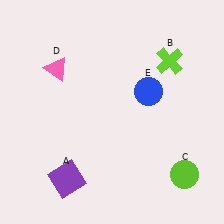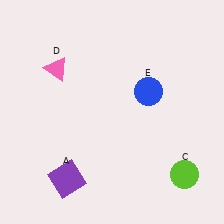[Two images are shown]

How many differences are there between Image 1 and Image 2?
There is 1 difference between the two images.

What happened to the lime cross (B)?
The lime cross (B) was removed in Image 2. It was in the top-right area of Image 1.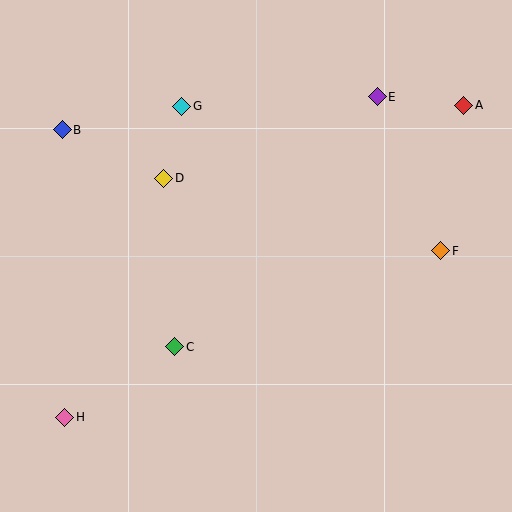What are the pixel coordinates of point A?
Point A is at (464, 105).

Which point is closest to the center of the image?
Point D at (164, 178) is closest to the center.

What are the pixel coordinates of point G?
Point G is at (182, 106).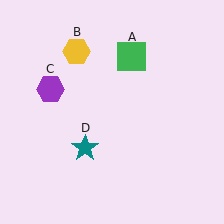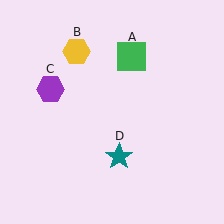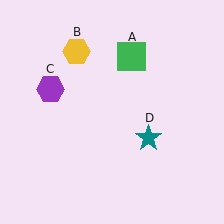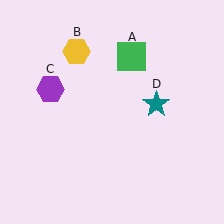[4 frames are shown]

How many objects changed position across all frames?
1 object changed position: teal star (object D).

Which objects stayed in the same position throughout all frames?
Green square (object A) and yellow hexagon (object B) and purple hexagon (object C) remained stationary.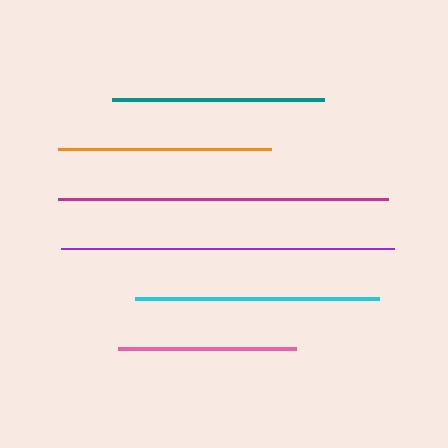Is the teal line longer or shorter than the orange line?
The orange line is longer than the teal line.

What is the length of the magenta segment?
The magenta segment is approximately 331 pixels long.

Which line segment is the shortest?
The pink line is the shortest at approximately 178 pixels.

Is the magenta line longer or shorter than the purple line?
The purple line is longer than the magenta line.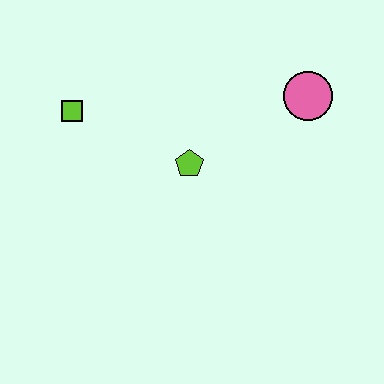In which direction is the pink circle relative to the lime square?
The pink circle is to the right of the lime square.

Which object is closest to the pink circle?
The lime pentagon is closest to the pink circle.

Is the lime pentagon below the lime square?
Yes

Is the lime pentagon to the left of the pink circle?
Yes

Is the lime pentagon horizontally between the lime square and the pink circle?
Yes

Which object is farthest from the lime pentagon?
The pink circle is farthest from the lime pentagon.